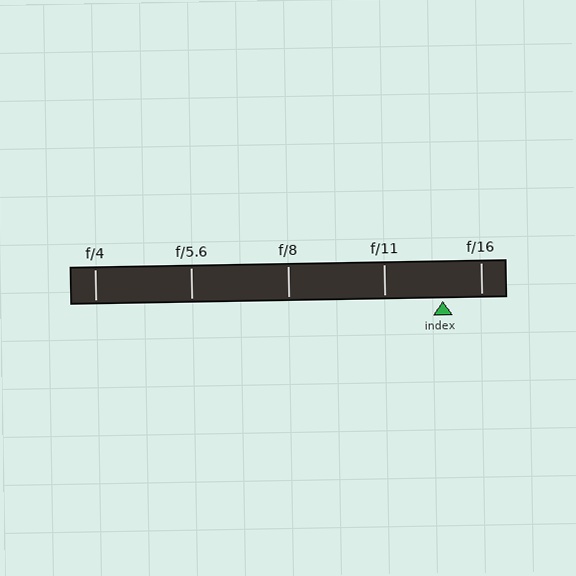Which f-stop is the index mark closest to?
The index mark is closest to f/16.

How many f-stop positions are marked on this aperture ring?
There are 5 f-stop positions marked.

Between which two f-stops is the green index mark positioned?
The index mark is between f/11 and f/16.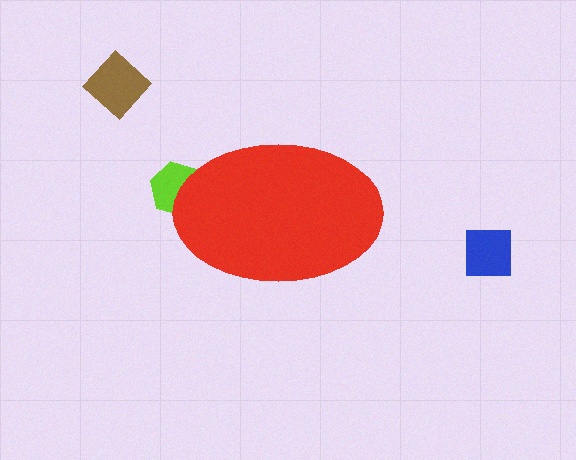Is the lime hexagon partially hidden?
Yes, the lime hexagon is partially hidden behind the red ellipse.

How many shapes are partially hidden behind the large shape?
1 shape is partially hidden.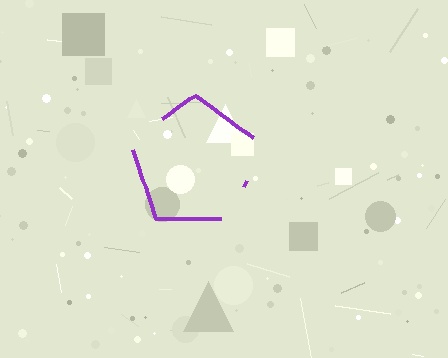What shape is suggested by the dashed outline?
The dashed outline suggests a pentagon.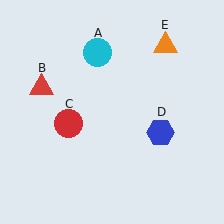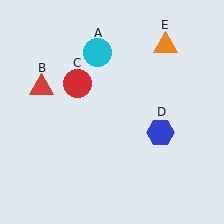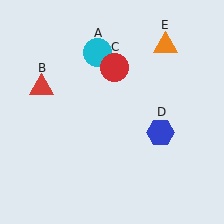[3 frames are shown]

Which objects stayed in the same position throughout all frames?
Cyan circle (object A) and red triangle (object B) and blue hexagon (object D) and orange triangle (object E) remained stationary.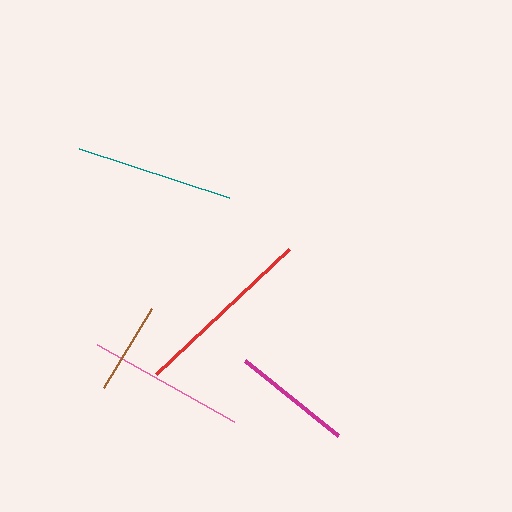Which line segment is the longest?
The red line is the longest at approximately 182 pixels.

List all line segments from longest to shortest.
From longest to shortest: red, pink, teal, magenta, brown.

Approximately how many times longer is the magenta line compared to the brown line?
The magenta line is approximately 1.3 times the length of the brown line.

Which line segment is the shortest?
The brown line is the shortest at approximately 93 pixels.